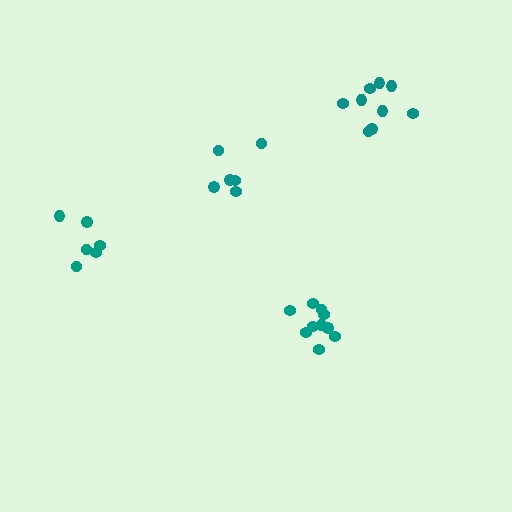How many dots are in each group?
Group 1: 6 dots, Group 2: 10 dots, Group 3: 9 dots, Group 4: 6 dots (31 total).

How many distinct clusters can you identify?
There are 4 distinct clusters.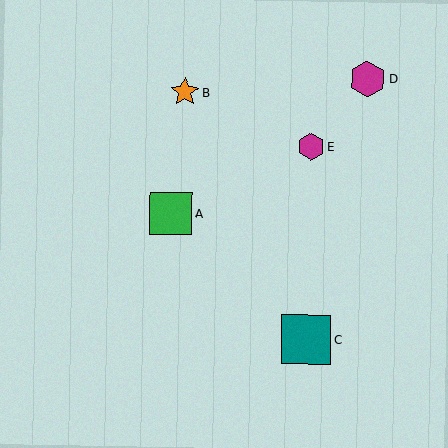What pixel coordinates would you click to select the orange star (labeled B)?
Click at (185, 92) to select the orange star B.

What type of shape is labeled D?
Shape D is a magenta hexagon.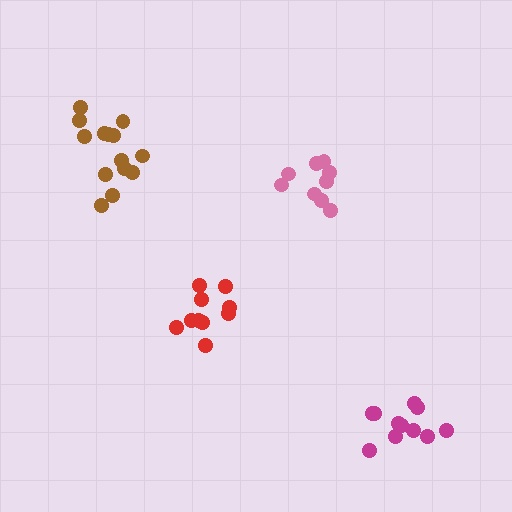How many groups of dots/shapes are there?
There are 4 groups.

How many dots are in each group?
Group 1: 9 dots, Group 2: 10 dots, Group 3: 14 dots, Group 4: 11 dots (44 total).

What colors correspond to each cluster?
The clusters are colored: pink, red, brown, magenta.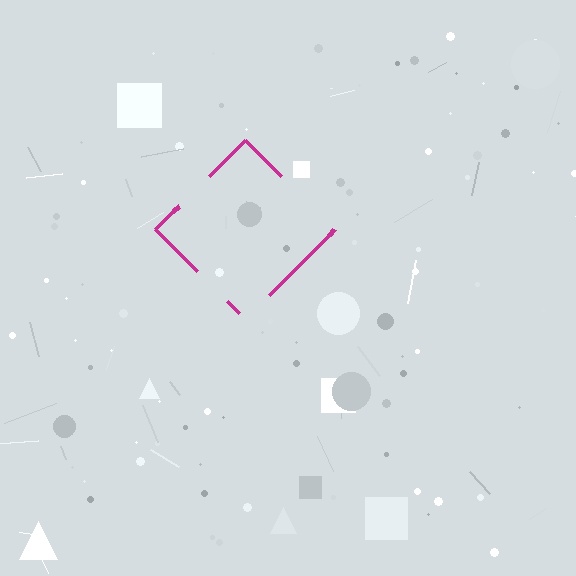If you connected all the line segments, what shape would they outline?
They would outline a diamond.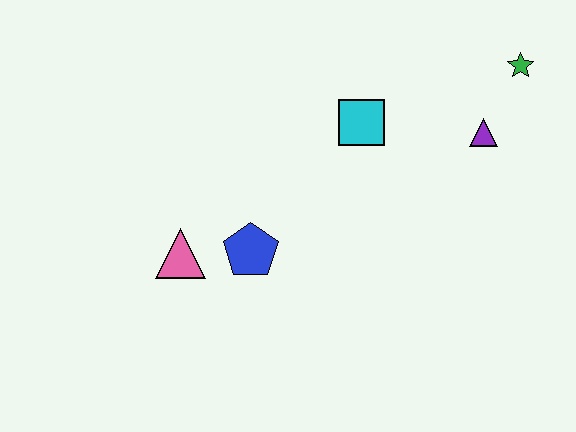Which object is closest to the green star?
The purple triangle is closest to the green star.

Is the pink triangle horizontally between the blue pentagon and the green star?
No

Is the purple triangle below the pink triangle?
No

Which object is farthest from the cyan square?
The pink triangle is farthest from the cyan square.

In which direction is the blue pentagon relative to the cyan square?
The blue pentagon is below the cyan square.